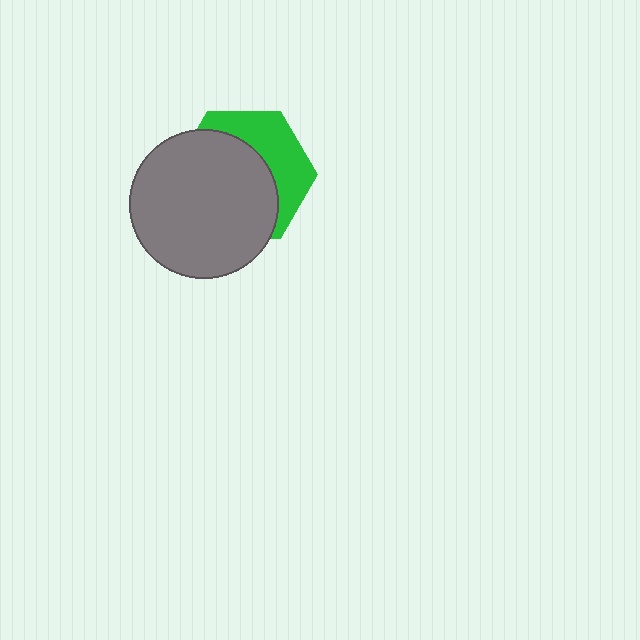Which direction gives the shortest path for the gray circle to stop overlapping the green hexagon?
Moving toward the lower-left gives the shortest separation.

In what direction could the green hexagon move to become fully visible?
The green hexagon could move toward the upper-right. That would shift it out from behind the gray circle entirely.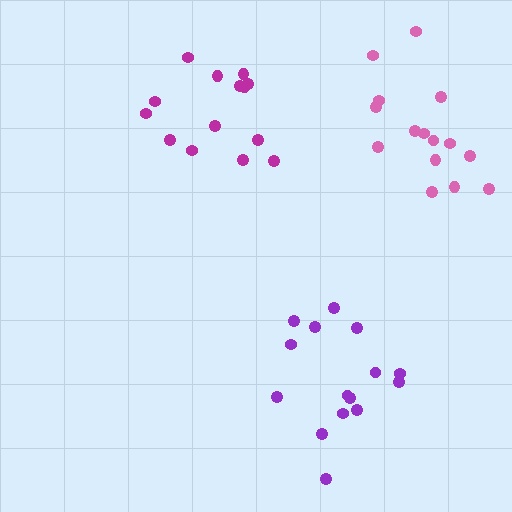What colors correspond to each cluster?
The clusters are colored: magenta, purple, pink.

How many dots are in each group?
Group 1: 14 dots, Group 2: 15 dots, Group 3: 15 dots (44 total).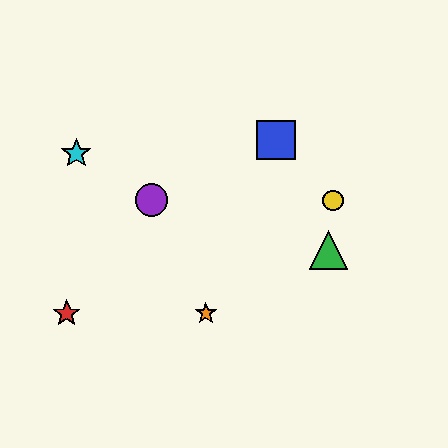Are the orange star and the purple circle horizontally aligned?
No, the orange star is at y≈313 and the purple circle is at y≈200.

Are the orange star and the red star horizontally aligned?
Yes, both are at y≈313.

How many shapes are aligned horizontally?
2 shapes (the red star, the orange star) are aligned horizontally.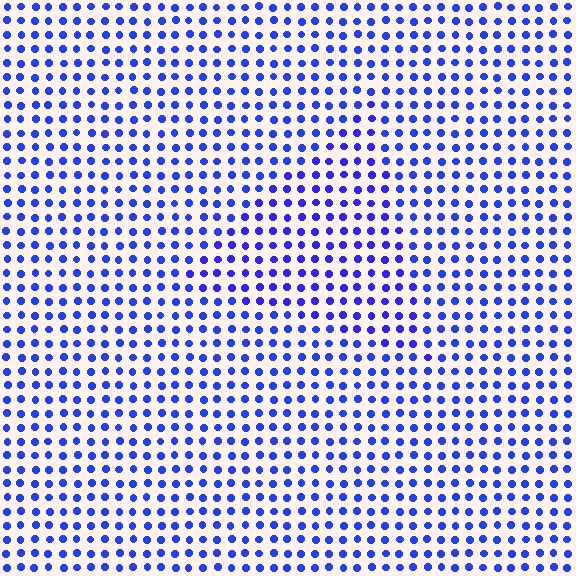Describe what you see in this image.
The image is filled with small blue elements in a uniform arrangement. A triangle-shaped region is visible where the elements are tinted to a slightly different hue, forming a subtle color boundary.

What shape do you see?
I see a triangle.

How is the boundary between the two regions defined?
The boundary is defined purely by a slight shift in hue (about 14 degrees). Spacing, size, and orientation are identical on both sides.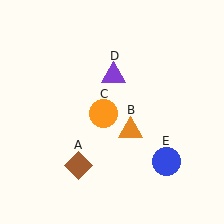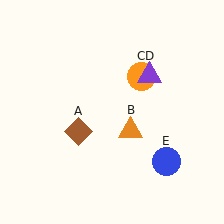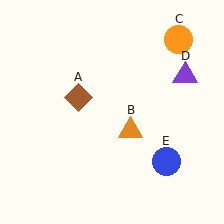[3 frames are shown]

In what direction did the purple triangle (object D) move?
The purple triangle (object D) moved right.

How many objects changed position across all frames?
3 objects changed position: brown diamond (object A), orange circle (object C), purple triangle (object D).